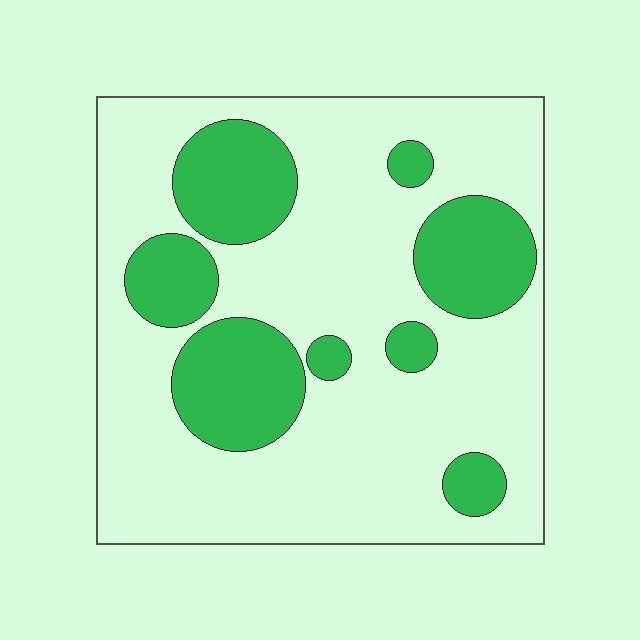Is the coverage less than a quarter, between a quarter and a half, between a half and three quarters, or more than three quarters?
Between a quarter and a half.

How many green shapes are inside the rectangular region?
8.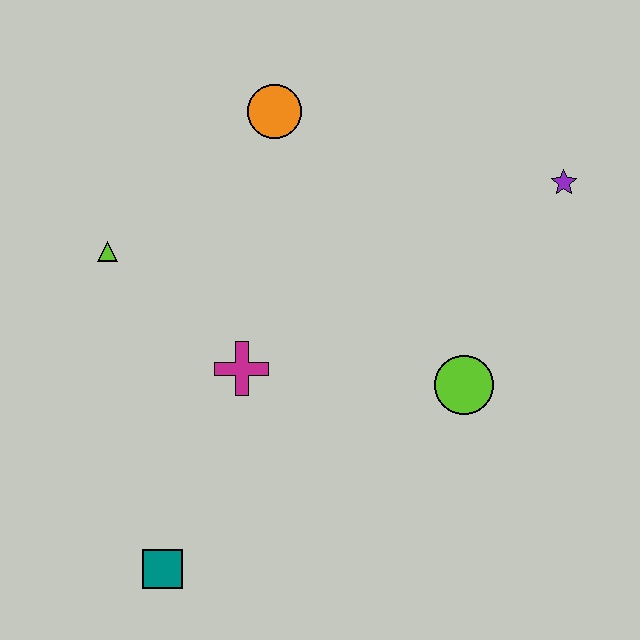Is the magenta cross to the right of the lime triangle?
Yes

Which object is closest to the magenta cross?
The lime triangle is closest to the magenta cross.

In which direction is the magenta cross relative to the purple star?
The magenta cross is to the left of the purple star.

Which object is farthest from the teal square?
The purple star is farthest from the teal square.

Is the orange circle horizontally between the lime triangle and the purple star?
Yes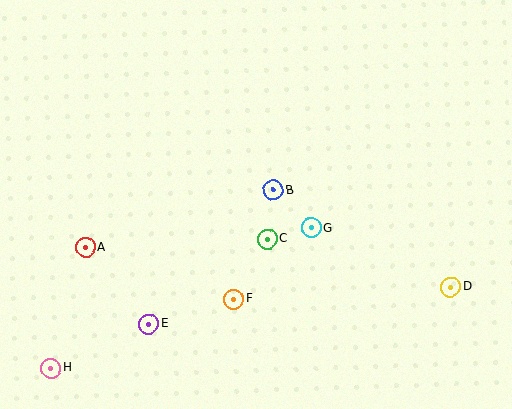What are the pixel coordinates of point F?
Point F is at (234, 299).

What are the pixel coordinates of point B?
Point B is at (273, 190).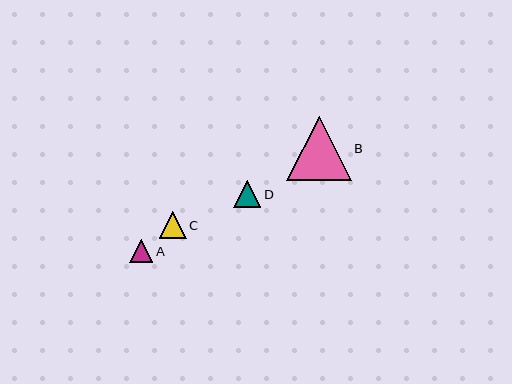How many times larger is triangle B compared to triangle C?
Triangle B is approximately 2.4 times the size of triangle C.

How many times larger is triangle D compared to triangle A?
Triangle D is approximately 1.2 times the size of triangle A.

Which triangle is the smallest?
Triangle A is the smallest with a size of approximately 23 pixels.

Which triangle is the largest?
Triangle B is the largest with a size of approximately 64 pixels.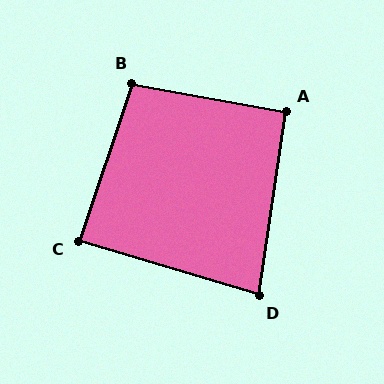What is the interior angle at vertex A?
Approximately 92 degrees (approximately right).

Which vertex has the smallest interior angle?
D, at approximately 81 degrees.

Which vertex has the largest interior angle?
B, at approximately 99 degrees.